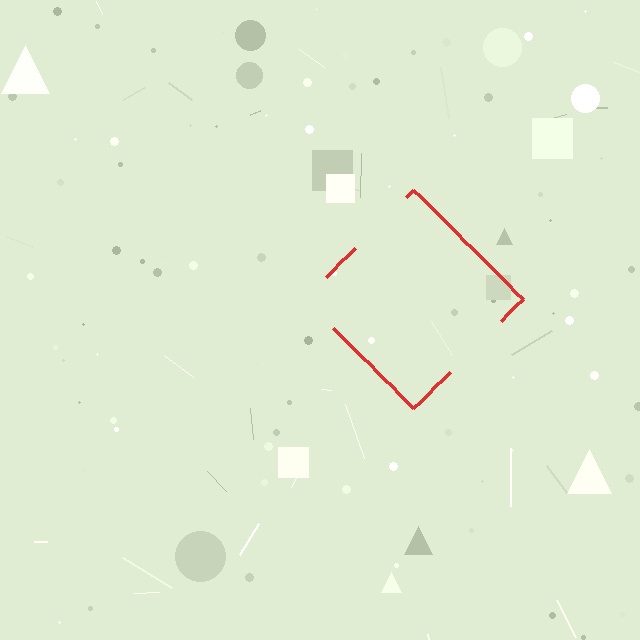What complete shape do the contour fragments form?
The contour fragments form a diamond.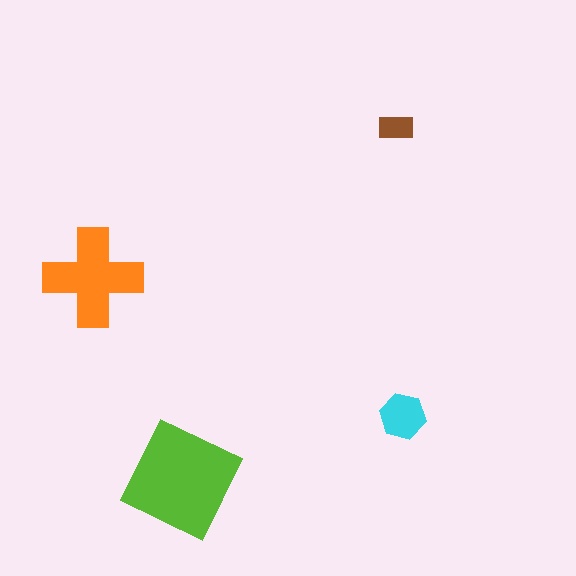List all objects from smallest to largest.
The brown rectangle, the cyan hexagon, the orange cross, the lime diamond.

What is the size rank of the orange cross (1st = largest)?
2nd.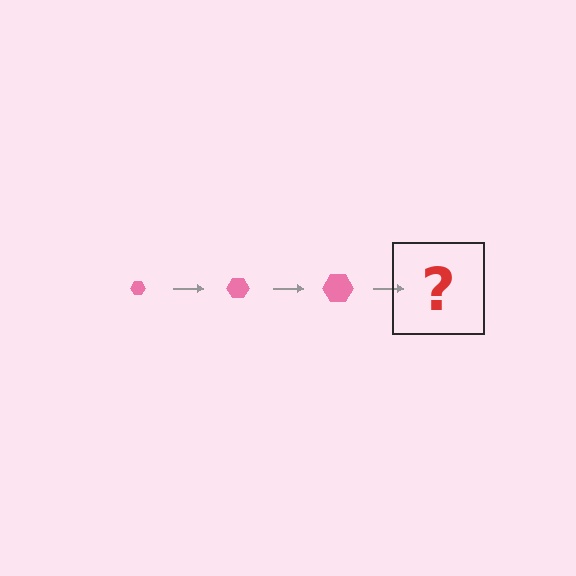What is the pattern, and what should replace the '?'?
The pattern is that the hexagon gets progressively larger each step. The '?' should be a pink hexagon, larger than the previous one.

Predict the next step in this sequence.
The next step is a pink hexagon, larger than the previous one.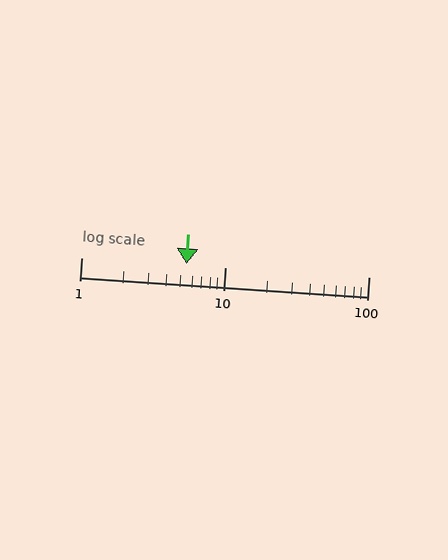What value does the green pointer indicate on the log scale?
The pointer indicates approximately 5.4.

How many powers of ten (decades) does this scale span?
The scale spans 2 decades, from 1 to 100.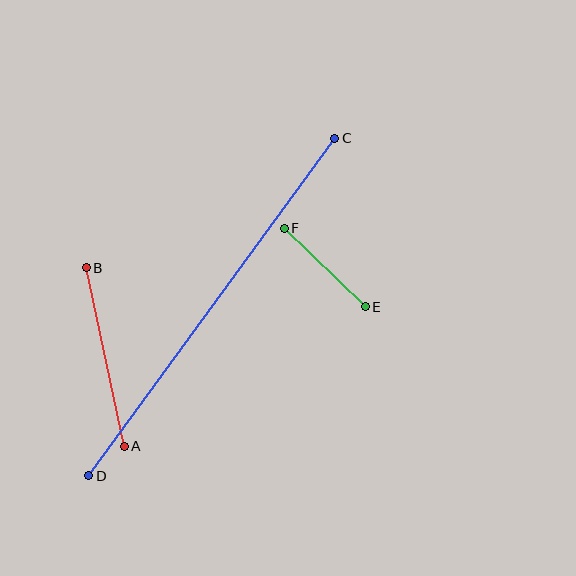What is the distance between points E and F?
The distance is approximately 113 pixels.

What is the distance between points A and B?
The distance is approximately 182 pixels.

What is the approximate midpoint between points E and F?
The midpoint is at approximately (325, 267) pixels.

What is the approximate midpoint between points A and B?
The midpoint is at approximately (105, 357) pixels.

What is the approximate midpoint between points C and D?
The midpoint is at approximately (212, 307) pixels.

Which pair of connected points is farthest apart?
Points C and D are farthest apart.